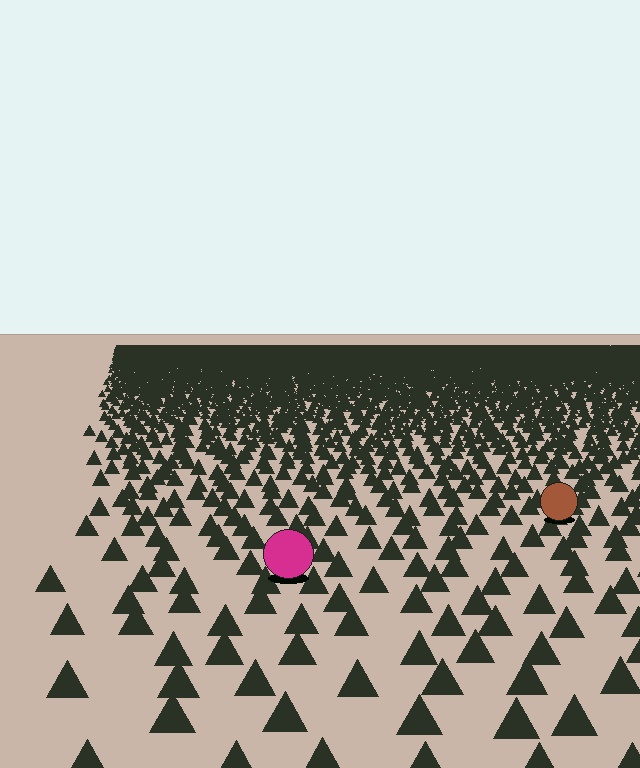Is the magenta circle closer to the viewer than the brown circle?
Yes. The magenta circle is closer — you can tell from the texture gradient: the ground texture is coarser near it.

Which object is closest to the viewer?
The magenta circle is closest. The texture marks near it are larger and more spread out.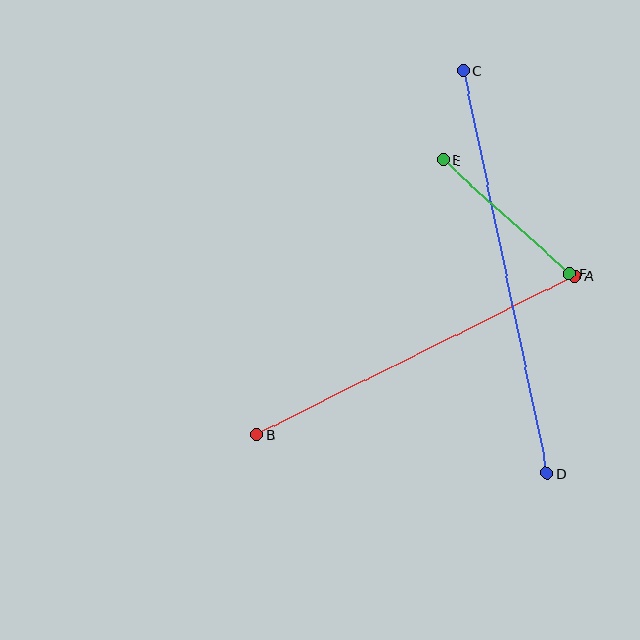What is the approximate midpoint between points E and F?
The midpoint is at approximately (506, 217) pixels.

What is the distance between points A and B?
The distance is approximately 356 pixels.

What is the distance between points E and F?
The distance is approximately 170 pixels.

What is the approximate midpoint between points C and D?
The midpoint is at approximately (505, 272) pixels.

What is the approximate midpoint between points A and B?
The midpoint is at approximately (416, 356) pixels.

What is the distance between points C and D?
The distance is approximately 411 pixels.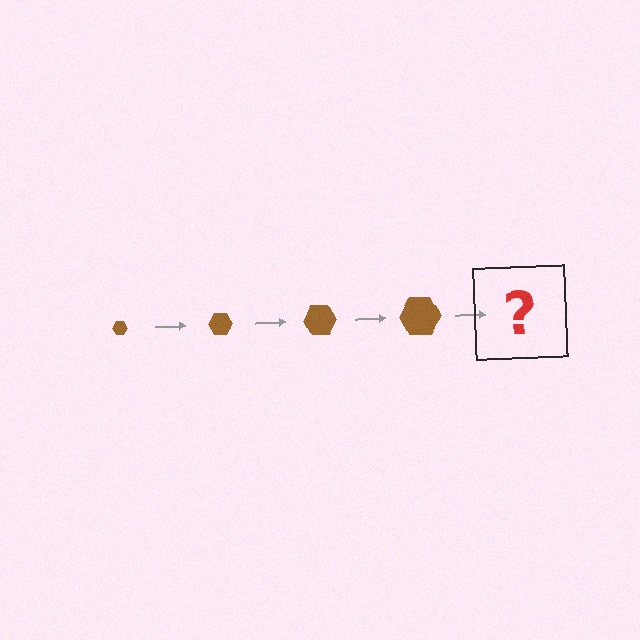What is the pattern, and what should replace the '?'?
The pattern is that the hexagon gets progressively larger each step. The '?' should be a brown hexagon, larger than the previous one.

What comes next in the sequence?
The next element should be a brown hexagon, larger than the previous one.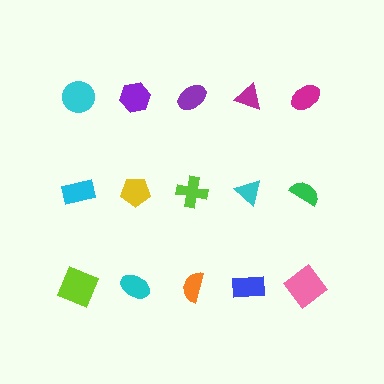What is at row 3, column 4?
A blue rectangle.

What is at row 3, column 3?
An orange semicircle.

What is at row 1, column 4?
A magenta triangle.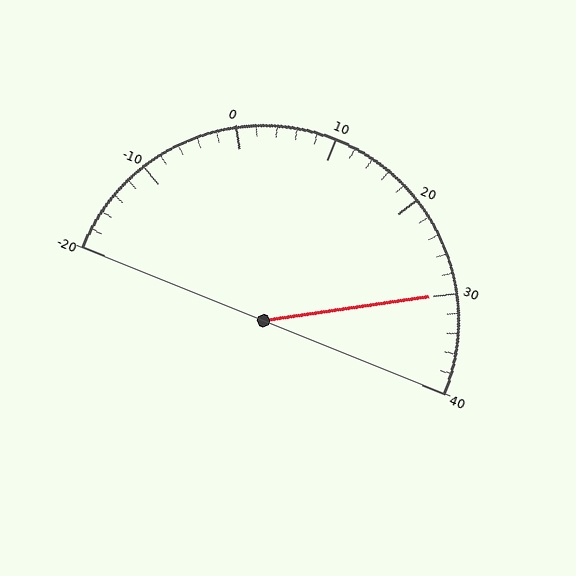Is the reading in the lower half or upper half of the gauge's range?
The reading is in the upper half of the range (-20 to 40).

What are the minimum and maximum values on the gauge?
The gauge ranges from -20 to 40.